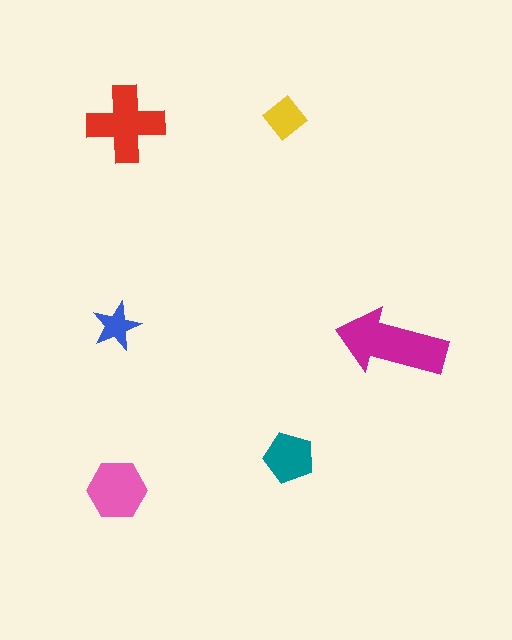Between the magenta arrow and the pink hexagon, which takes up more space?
The magenta arrow.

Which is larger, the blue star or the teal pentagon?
The teal pentagon.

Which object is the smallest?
The blue star.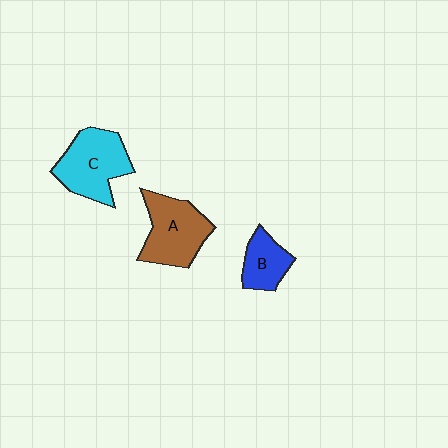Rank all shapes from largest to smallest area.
From largest to smallest: C (cyan), A (brown), B (blue).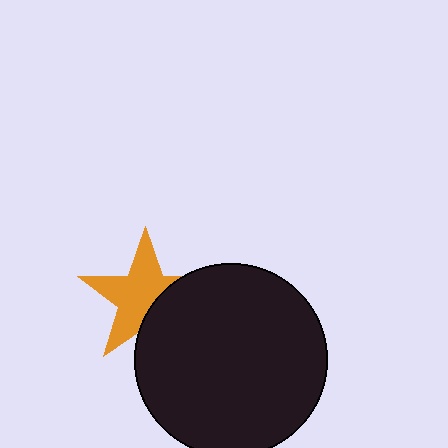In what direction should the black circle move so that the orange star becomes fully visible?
The black circle should move toward the lower-right. That is the shortest direction to clear the overlap and leave the orange star fully visible.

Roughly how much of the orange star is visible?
Most of it is visible (roughly 65%).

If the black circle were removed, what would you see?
You would see the complete orange star.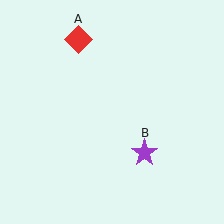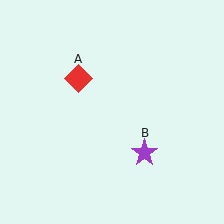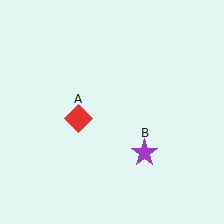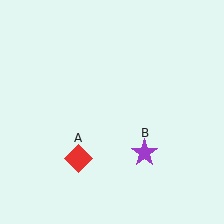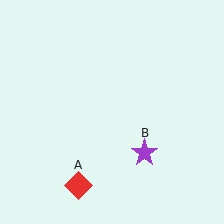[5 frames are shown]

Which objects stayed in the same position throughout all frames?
Purple star (object B) remained stationary.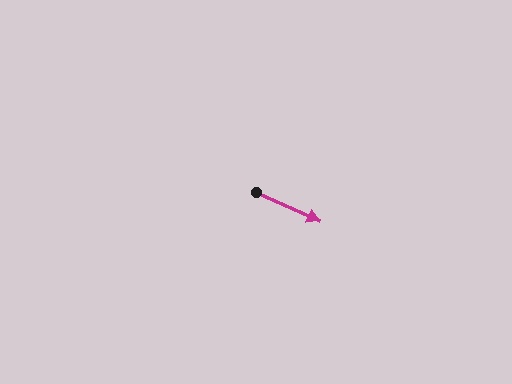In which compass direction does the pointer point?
Southeast.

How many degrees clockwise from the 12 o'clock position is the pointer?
Approximately 114 degrees.